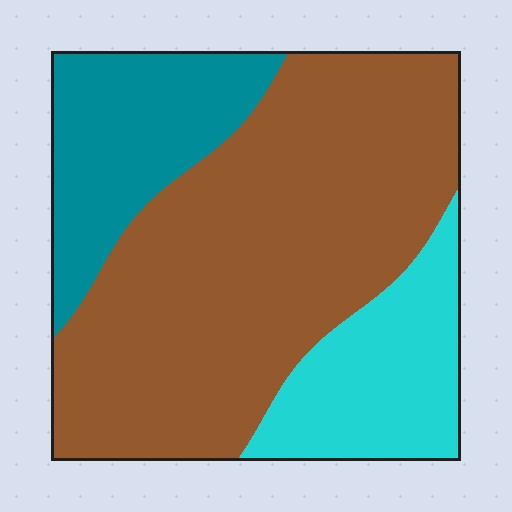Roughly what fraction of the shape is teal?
Teal covers around 20% of the shape.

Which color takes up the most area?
Brown, at roughly 60%.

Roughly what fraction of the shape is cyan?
Cyan takes up less than a quarter of the shape.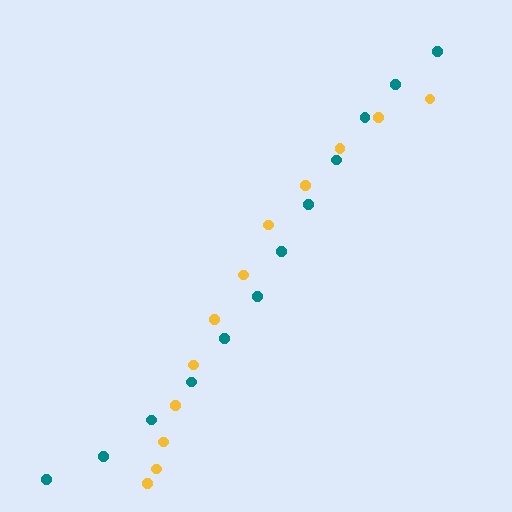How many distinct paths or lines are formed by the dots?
There are 2 distinct paths.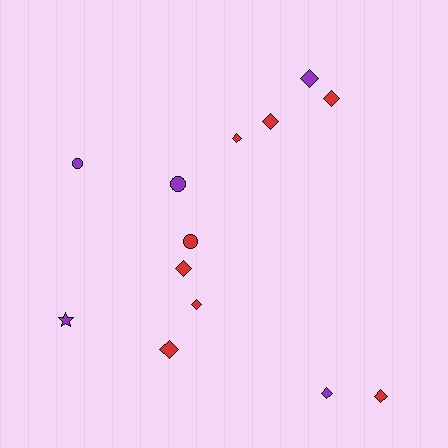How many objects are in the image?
There are 13 objects.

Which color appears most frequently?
Red, with 8 objects.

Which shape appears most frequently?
Diamond, with 9 objects.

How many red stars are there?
There are no red stars.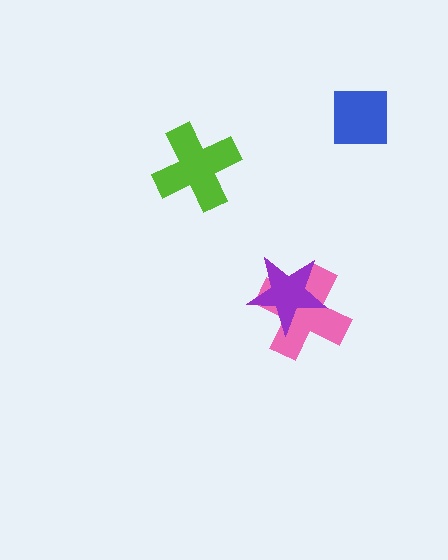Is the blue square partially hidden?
No, no other shape covers it.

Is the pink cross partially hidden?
Yes, it is partially covered by another shape.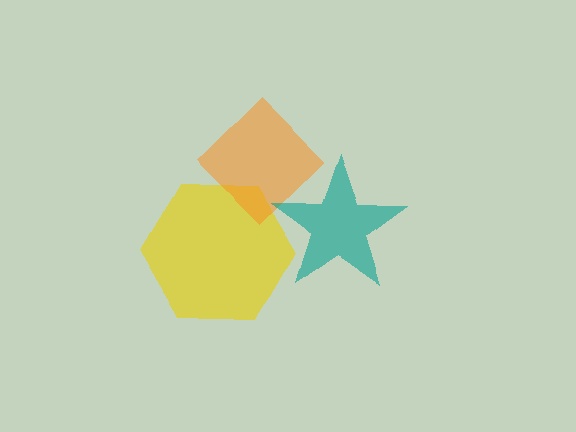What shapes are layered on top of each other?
The layered shapes are: a yellow hexagon, an orange diamond, a teal star.